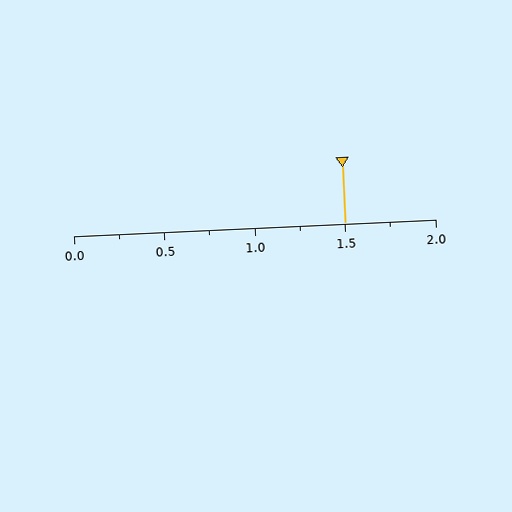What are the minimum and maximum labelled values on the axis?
The axis runs from 0.0 to 2.0.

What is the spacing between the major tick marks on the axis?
The major ticks are spaced 0.5 apart.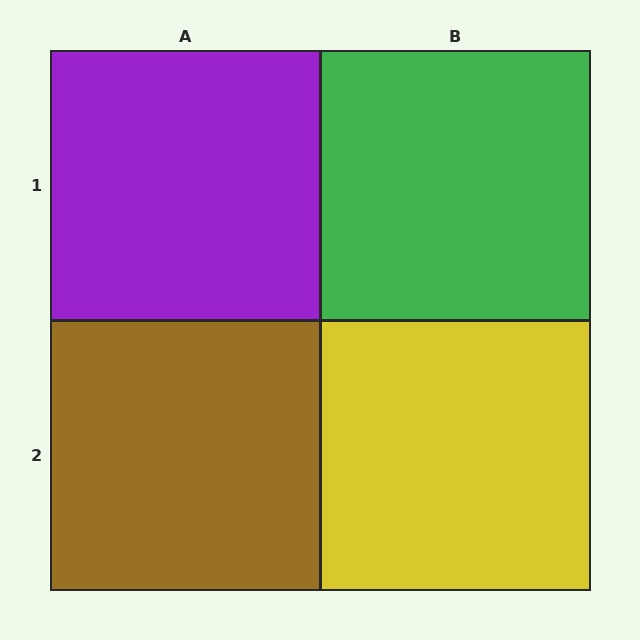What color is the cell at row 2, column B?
Yellow.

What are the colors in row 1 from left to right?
Purple, green.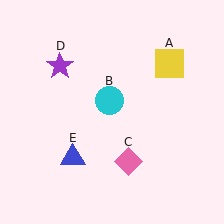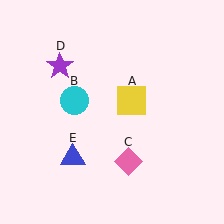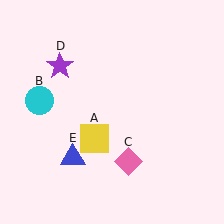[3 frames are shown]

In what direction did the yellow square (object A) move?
The yellow square (object A) moved down and to the left.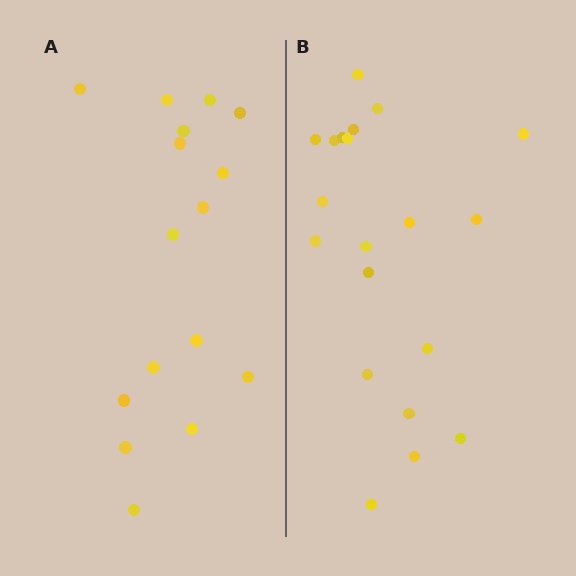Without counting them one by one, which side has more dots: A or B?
Region B (the right region) has more dots.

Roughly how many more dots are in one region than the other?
Region B has about 4 more dots than region A.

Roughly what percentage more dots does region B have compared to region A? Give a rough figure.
About 25% more.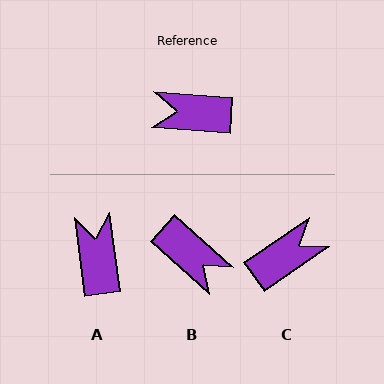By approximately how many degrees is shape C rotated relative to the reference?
Approximately 141 degrees clockwise.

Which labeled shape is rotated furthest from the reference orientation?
B, about 142 degrees away.